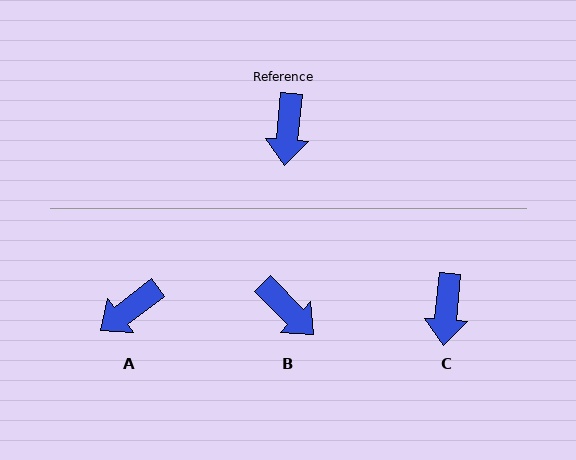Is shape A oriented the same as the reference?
No, it is off by about 48 degrees.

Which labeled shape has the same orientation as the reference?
C.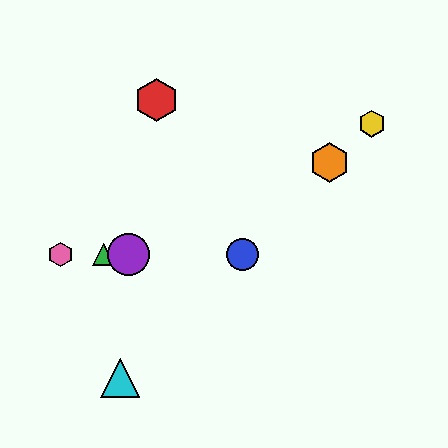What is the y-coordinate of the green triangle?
The green triangle is at y≈254.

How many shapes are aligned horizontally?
4 shapes (the blue circle, the green triangle, the purple circle, the pink hexagon) are aligned horizontally.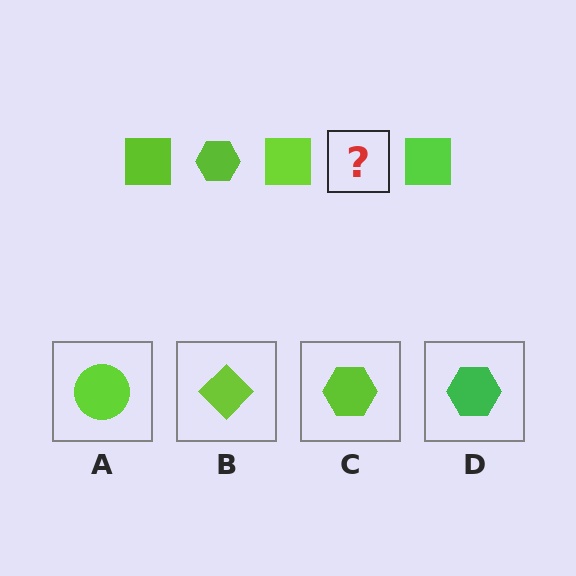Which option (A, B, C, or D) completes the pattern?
C.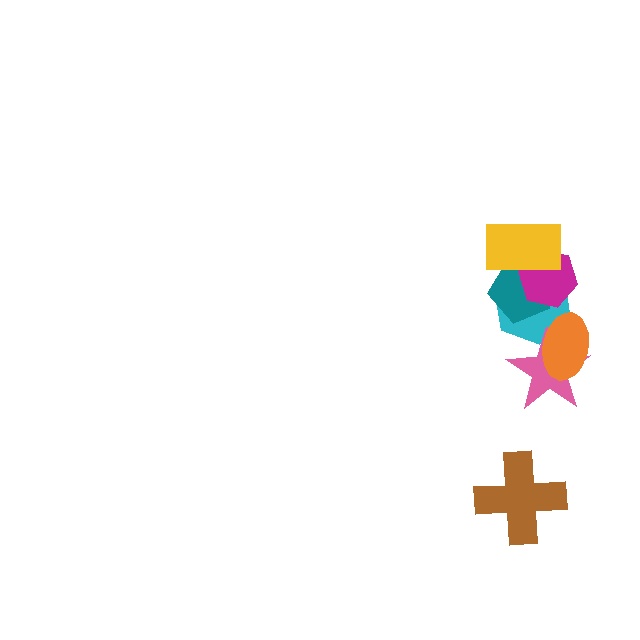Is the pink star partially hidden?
Yes, it is partially covered by another shape.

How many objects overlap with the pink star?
2 objects overlap with the pink star.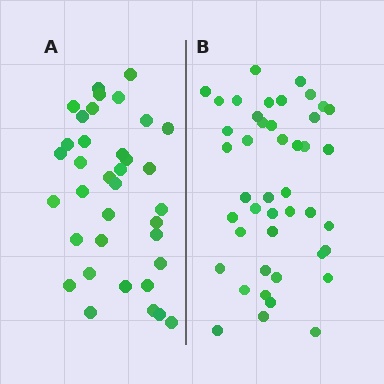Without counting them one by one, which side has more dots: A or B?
Region B (the right region) has more dots.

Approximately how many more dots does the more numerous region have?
Region B has roughly 8 or so more dots than region A.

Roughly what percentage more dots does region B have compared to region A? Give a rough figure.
About 20% more.